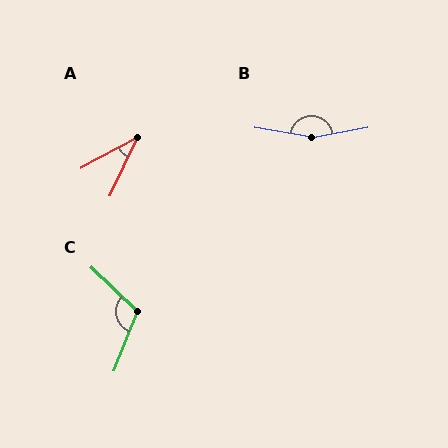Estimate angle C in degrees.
Approximately 113 degrees.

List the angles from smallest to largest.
A (36°), C (113°), B (160°).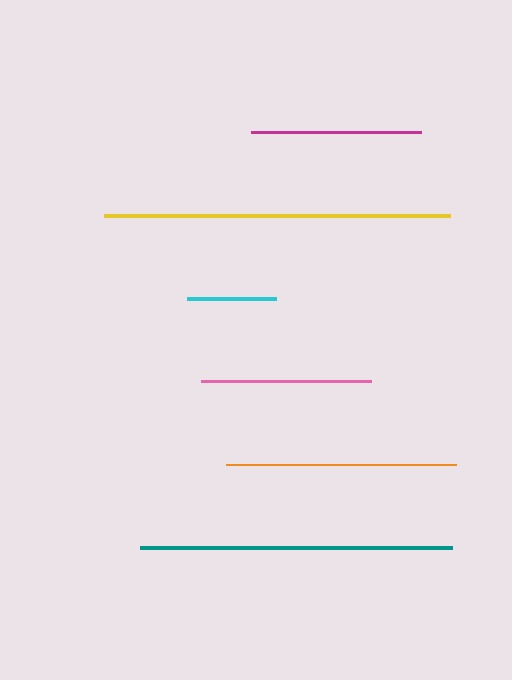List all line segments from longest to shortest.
From longest to shortest: yellow, teal, orange, pink, magenta, cyan.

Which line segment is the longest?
The yellow line is the longest at approximately 346 pixels.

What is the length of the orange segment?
The orange segment is approximately 230 pixels long.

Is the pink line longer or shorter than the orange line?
The orange line is longer than the pink line.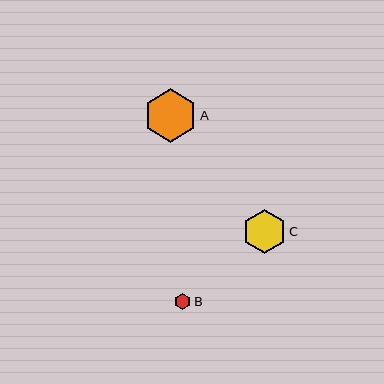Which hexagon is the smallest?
Hexagon B is the smallest with a size of approximately 16 pixels.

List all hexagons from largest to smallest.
From largest to smallest: A, C, B.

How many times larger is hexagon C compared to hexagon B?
Hexagon C is approximately 2.7 times the size of hexagon B.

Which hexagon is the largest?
Hexagon A is the largest with a size of approximately 53 pixels.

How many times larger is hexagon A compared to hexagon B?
Hexagon A is approximately 3.3 times the size of hexagon B.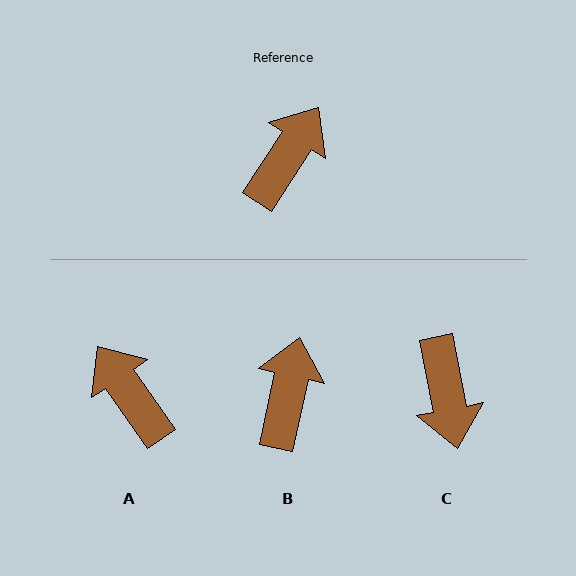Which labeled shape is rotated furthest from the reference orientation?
C, about 136 degrees away.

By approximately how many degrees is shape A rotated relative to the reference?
Approximately 67 degrees counter-clockwise.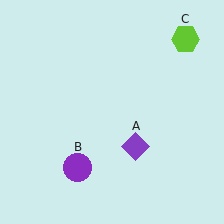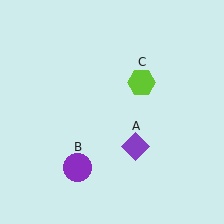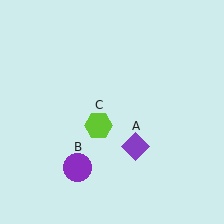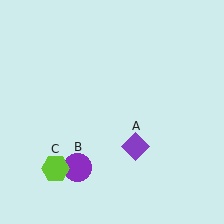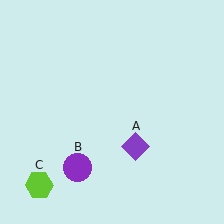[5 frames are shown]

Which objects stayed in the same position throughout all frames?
Purple diamond (object A) and purple circle (object B) remained stationary.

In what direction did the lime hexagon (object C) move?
The lime hexagon (object C) moved down and to the left.